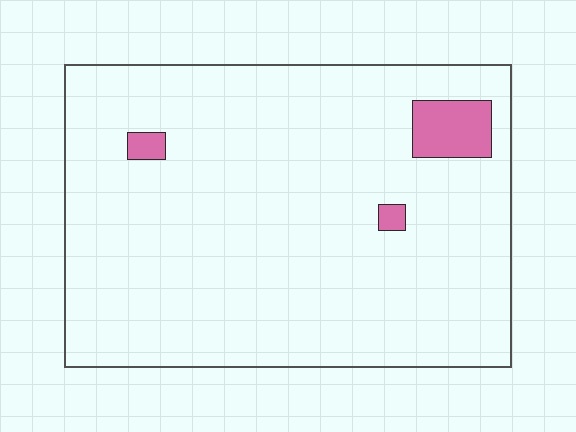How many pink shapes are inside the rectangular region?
3.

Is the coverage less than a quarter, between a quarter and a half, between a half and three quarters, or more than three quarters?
Less than a quarter.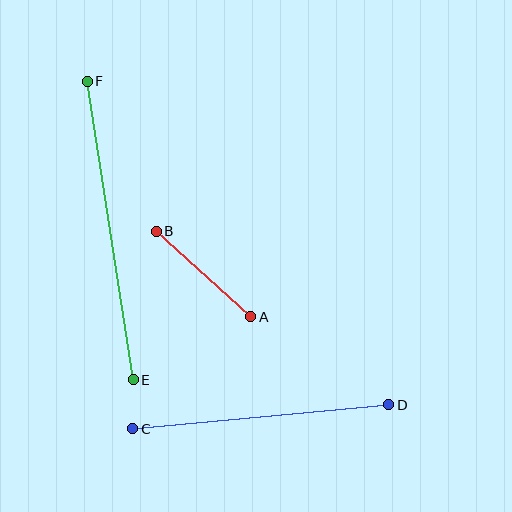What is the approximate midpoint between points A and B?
The midpoint is at approximately (203, 274) pixels.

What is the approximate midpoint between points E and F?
The midpoint is at approximately (110, 230) pixels.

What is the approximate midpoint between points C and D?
The midpoint is at approximately (261, 417) pixels.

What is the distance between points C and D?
The distance is approximately 257 pixels.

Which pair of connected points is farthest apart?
Points E and F are farthest apart.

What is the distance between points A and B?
The distance is approximately 127 pixels.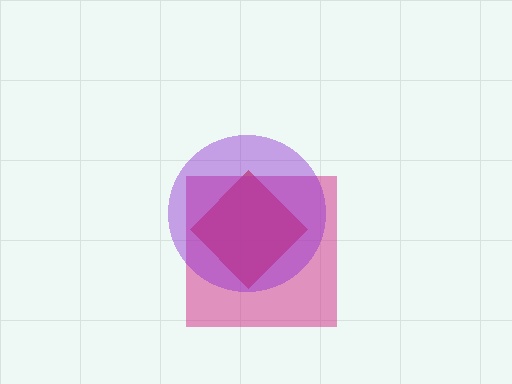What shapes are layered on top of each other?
The layered shapes are: a red diamond, a magenta square, a purple circle.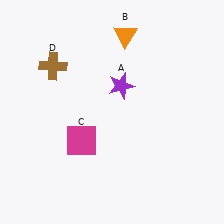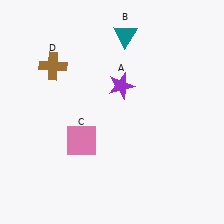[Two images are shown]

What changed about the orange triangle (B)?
In Image 1, B is orange. In Image 2, it changed to teal.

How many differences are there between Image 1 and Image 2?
There are 2 differences between the two images.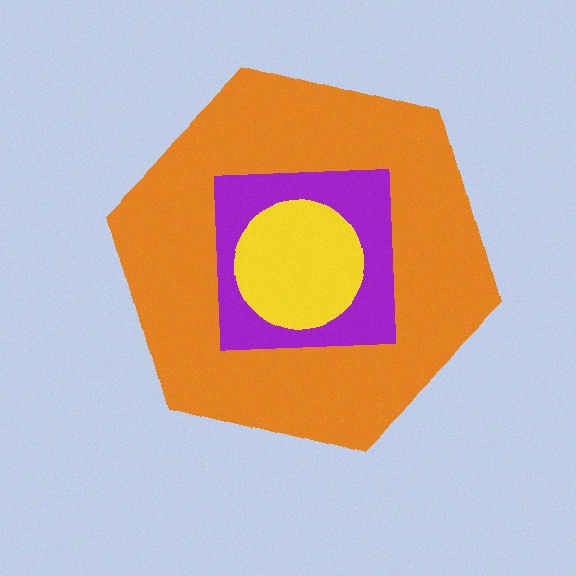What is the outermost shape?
The orange hexagon.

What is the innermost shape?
The yellow circle.